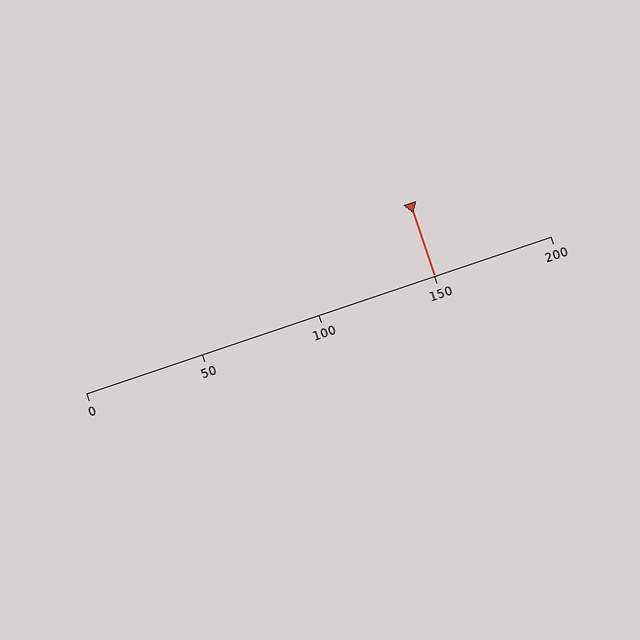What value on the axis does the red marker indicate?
The marker indicates approximately 150.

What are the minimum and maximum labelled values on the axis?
The axis runs from 0 to 200.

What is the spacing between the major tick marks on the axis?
The major ticks are spaced 50 apart.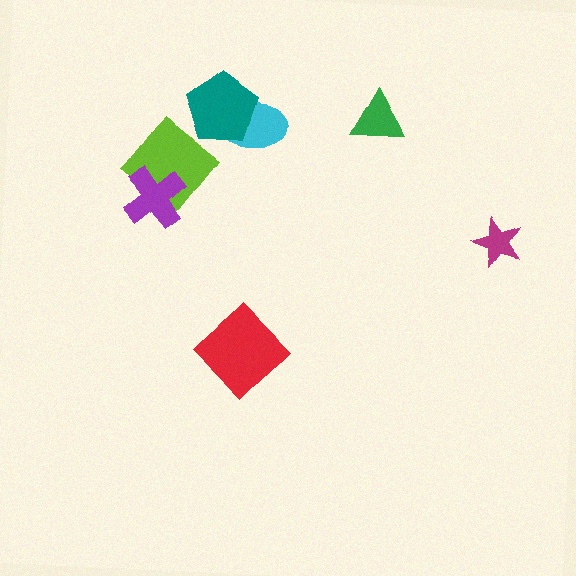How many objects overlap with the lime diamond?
2 objects overlap with the lime diamond.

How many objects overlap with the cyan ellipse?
1 object overlaps with the cyan ellipse.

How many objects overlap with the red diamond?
0 objects overlap with the red diamond.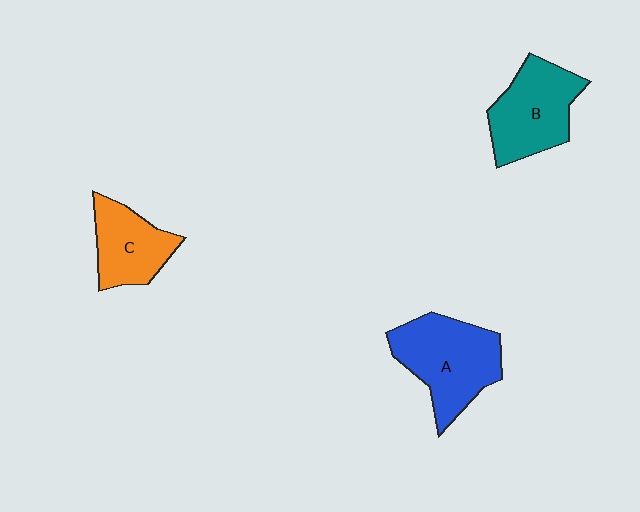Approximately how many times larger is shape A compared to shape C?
Approximately 1.5 times.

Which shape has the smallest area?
Shape C (orange).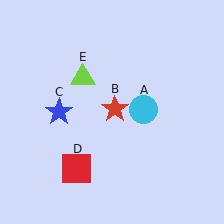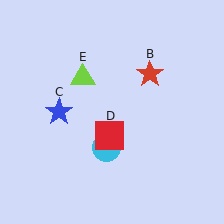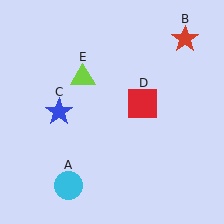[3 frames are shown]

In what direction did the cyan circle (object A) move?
The cyan circle (object A) moved down and to the left.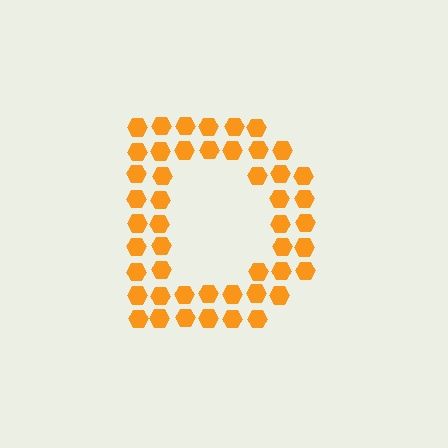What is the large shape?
The large shape is the letter D.